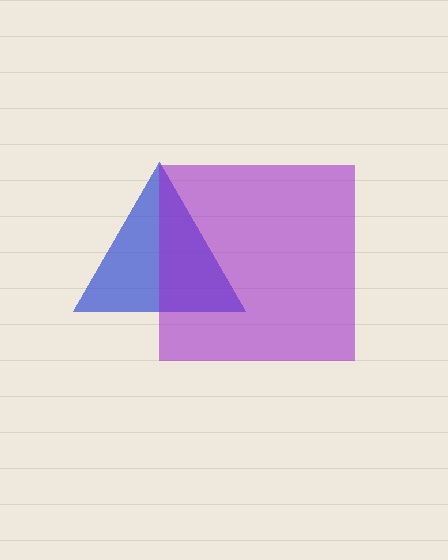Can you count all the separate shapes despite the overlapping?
Yes, there are 2 separate shapes.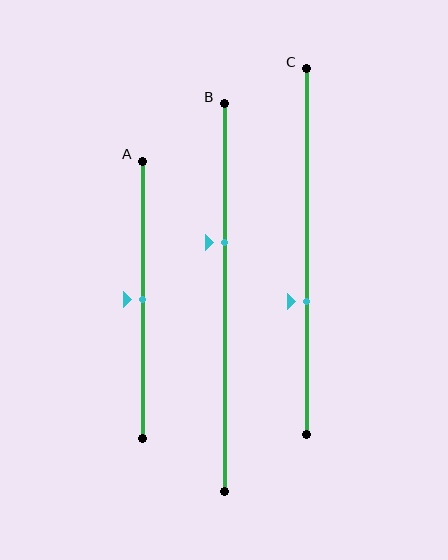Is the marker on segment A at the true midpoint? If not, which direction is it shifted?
Yes, the marker on segment A is at the true midpoint.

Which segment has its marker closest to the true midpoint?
Segment A has its marker closest to the true midpoint.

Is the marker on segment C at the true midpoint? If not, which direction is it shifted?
No, the marker on segment C is shifted downward by about 14% of the segment length.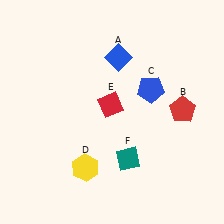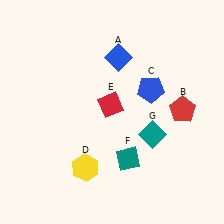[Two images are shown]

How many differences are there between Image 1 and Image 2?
There is 1 difference between the two images.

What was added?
A teal diamond (G) was added in Image 2.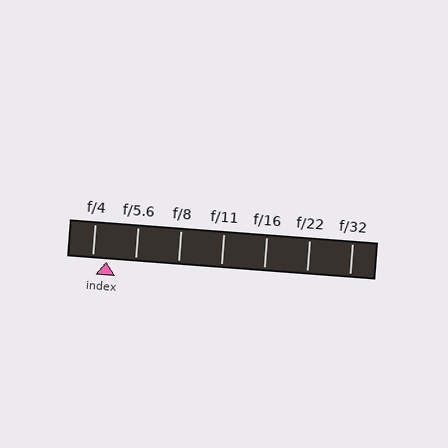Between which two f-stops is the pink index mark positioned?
The index mark is between f/4 and f/5.6.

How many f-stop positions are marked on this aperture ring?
There are 7 f-stop positions marked.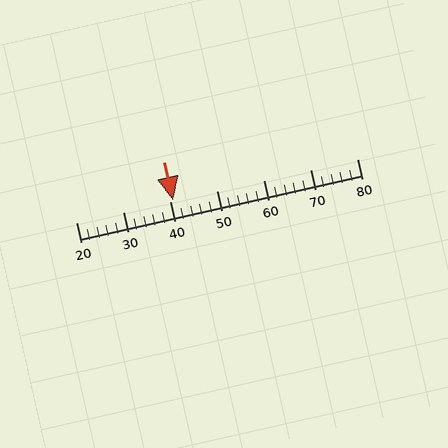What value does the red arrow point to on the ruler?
The red arrow points to approximately 41.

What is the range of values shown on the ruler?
The ruler shows values from 20 to 80.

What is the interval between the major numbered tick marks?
The major tick marks are spaced 10 units apart.